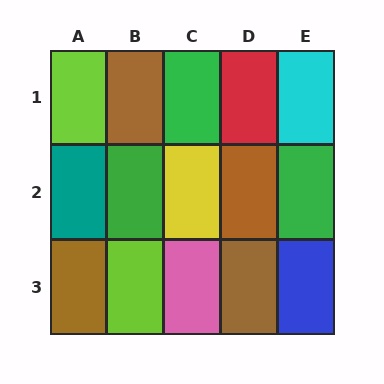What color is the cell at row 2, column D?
Brown.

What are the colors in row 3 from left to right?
Brown, lime, pink, brown, blue.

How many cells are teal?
1 cell is teal.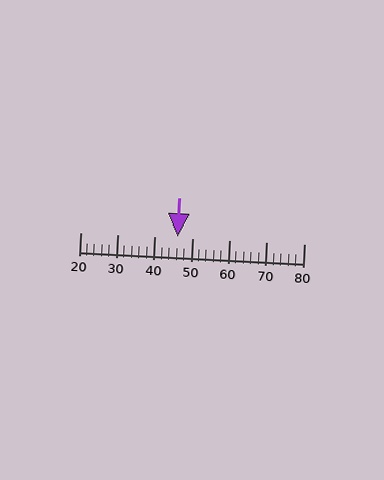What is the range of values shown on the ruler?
The ruler shows values from 20 to 80.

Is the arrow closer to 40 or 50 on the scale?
The arrow is closer to 50.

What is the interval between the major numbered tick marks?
The major tick marks are spaced 10 units apart.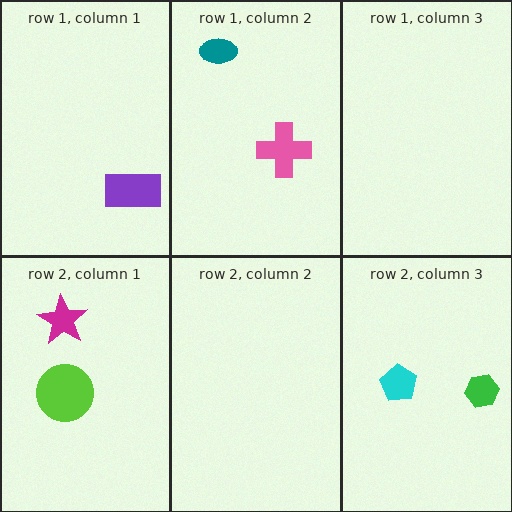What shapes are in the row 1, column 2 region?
The teal ellipse, the pink cross.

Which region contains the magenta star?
The row 2, column 1 region.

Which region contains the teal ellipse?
The row 1, column 2 region.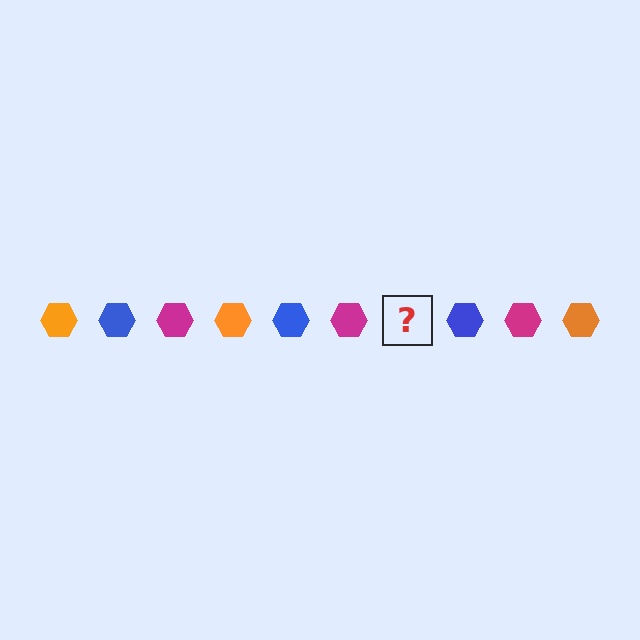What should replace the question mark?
The question mark should be replaced with an orange hexagon.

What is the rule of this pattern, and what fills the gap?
The rule is that the pattern cycles through orange, blue, magenta hexagons. The gap should be filled with an orange hexagon.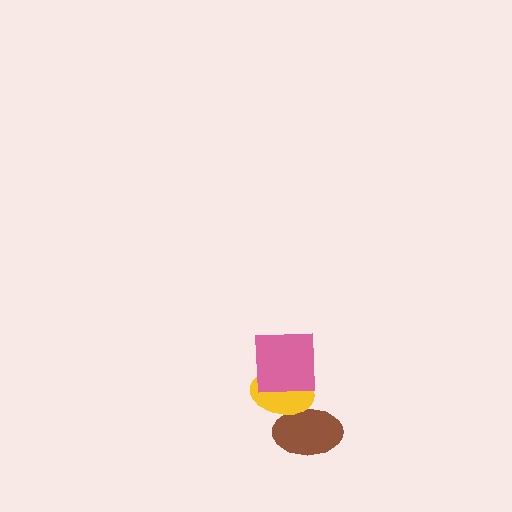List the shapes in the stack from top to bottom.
From top to bottom: the pink square, the yellow ellipse, the brown ellipse.